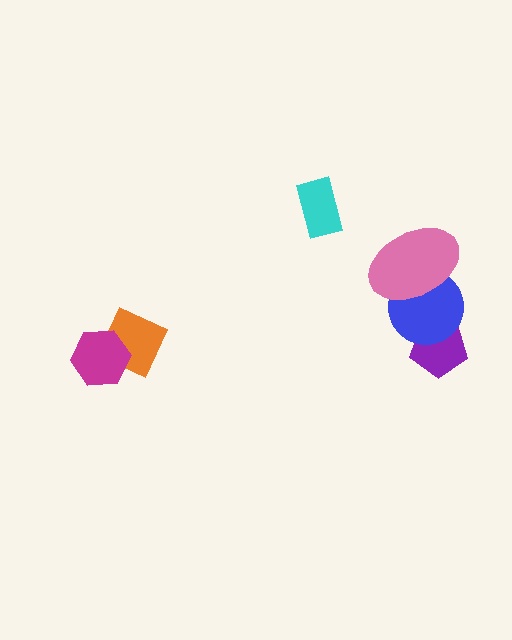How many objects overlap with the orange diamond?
1 object overlaps with the orange diamond.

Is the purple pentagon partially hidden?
Yes, it is partially covered by another shape.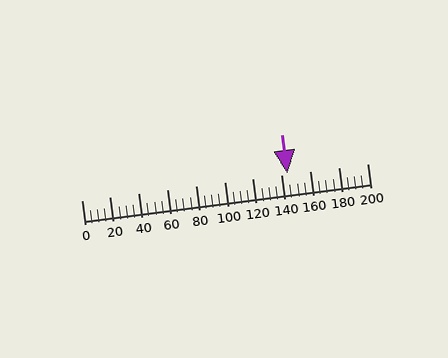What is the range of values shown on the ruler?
The ruler shows values from 0 to 200.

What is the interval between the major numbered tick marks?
The major tick marks are spaced 20 units apart.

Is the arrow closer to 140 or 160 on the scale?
The arrow is closer to 140.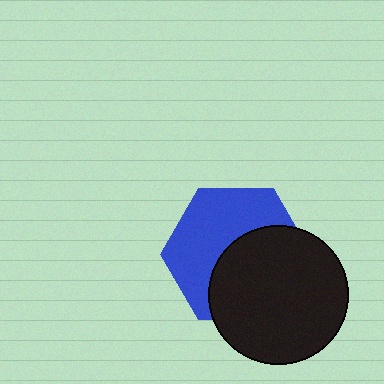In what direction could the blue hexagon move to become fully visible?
The blue hexagon could move toward the upper-left. That would shift it out from behind the black circle entirely.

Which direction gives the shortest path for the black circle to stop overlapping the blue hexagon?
Moving toward the lower-right gives the shortest separation.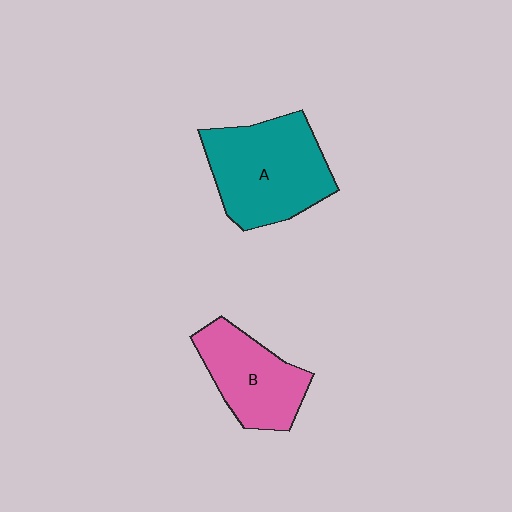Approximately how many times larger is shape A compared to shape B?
Approximately 1.4 times.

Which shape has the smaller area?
Shape B (pink).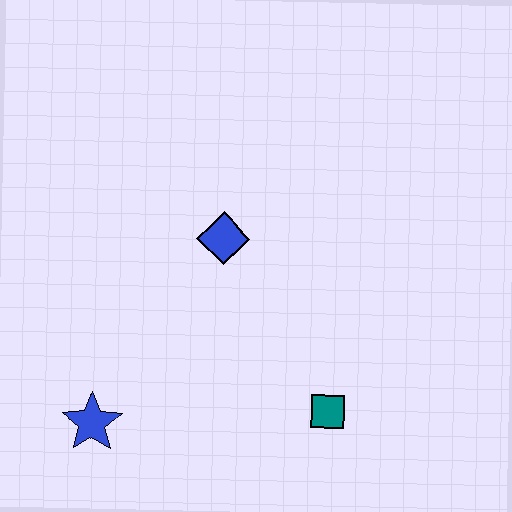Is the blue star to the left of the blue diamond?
Yes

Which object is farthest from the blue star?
The teal square is farthest from the blue star.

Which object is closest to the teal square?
The blue diamond is closest to the teal square.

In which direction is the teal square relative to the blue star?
The teal square is to the right of the blue star.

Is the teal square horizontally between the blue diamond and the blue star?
No